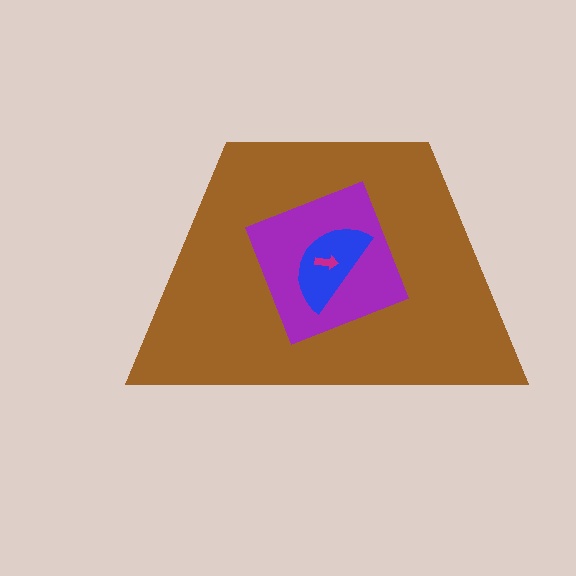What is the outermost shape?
The brown trapezoid.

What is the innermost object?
The magenta arrow.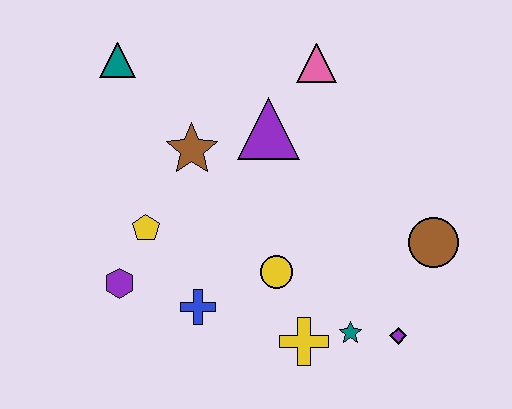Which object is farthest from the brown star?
The purple diamond is farthest from the brown star.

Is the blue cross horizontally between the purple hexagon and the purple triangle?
Yes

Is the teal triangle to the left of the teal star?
Yes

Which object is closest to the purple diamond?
The teal star is closest to the purple diamond.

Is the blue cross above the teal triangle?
No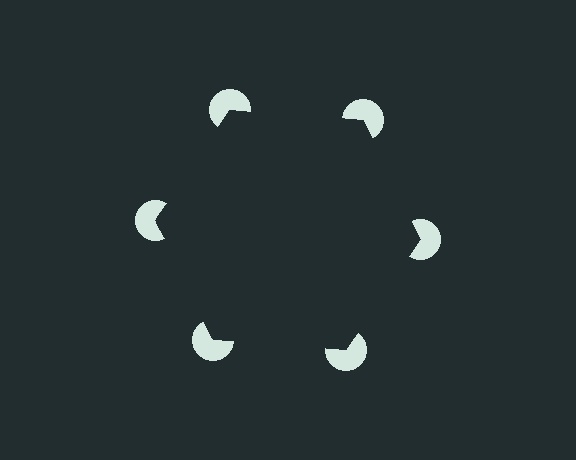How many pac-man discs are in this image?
There are 6 — one at each vertex of the illusory hexagon.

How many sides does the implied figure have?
6 sides.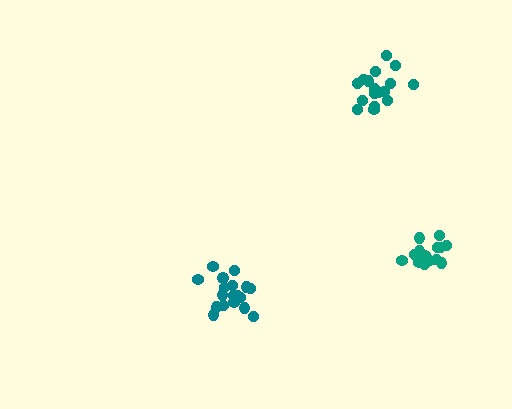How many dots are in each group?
Group 1: 19 dots, Group 2: 17 dots, Group 3: 17 dots (53 total).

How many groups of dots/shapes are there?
There are 3 groups.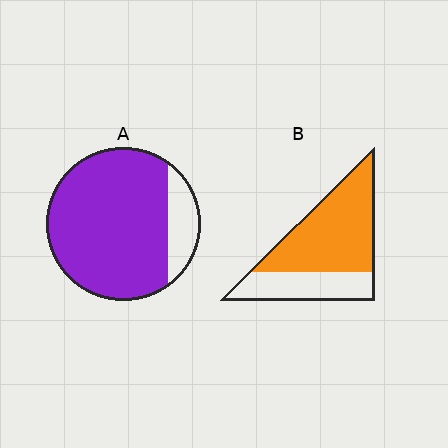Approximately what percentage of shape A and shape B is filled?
A is approximately 85% and B is approximately 65%.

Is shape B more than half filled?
Yes.